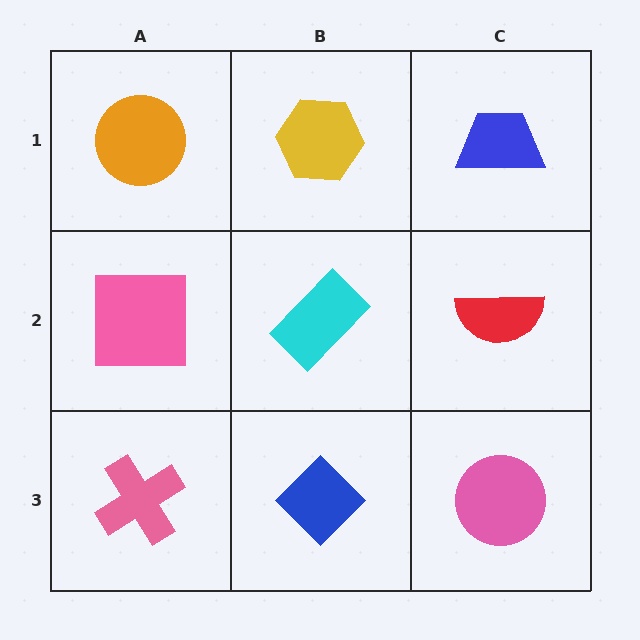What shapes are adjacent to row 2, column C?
A blue trapezoid (row 1, column C), a pink circle (row 3, column C), a cyan rectangle (row 2, column B).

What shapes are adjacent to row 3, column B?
A cyan rectangle (row 2, column B), a pink cross (row 3, column A), a pink circle (row 3, column C).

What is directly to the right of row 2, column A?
A cyan rectangle.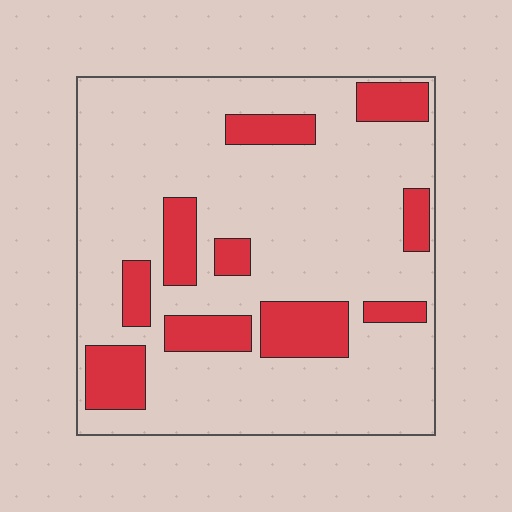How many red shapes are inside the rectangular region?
10.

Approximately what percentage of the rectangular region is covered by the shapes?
Approximately 20%.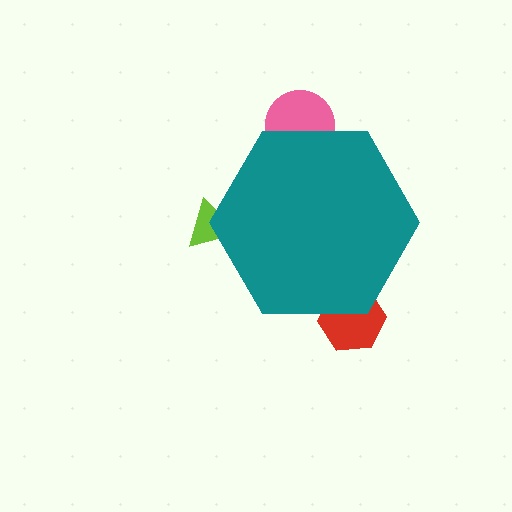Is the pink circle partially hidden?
Yes, the pink circle is partially hidden behind the teal hexagon.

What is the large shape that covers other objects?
A teal hexagon.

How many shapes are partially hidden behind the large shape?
3 shapes are partially hidden.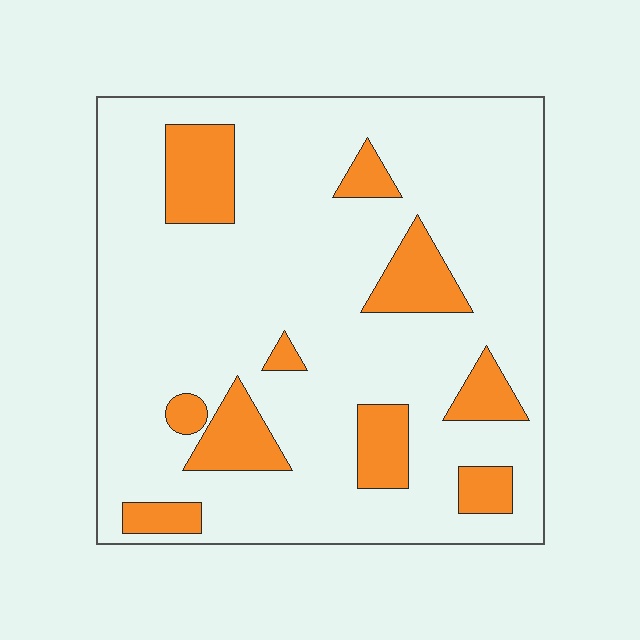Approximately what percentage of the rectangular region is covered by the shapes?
Approximately 20%.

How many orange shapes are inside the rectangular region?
10.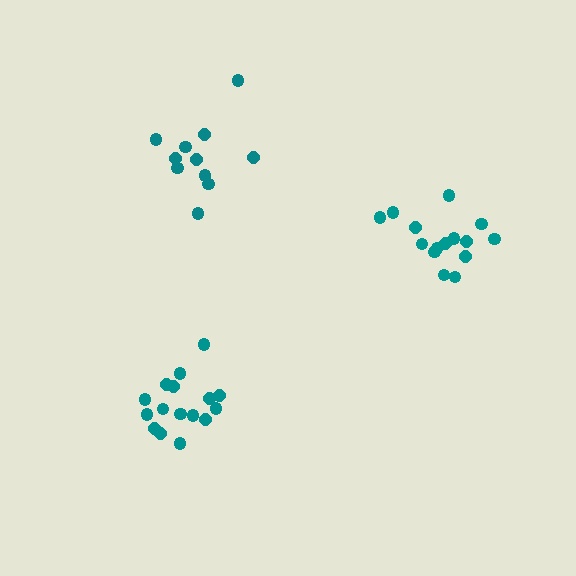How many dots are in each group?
Group 1: 11 dots, Group 2: 15 dots, Group 3: 16 dots (42 total).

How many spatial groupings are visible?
There are 3 spatial groupings.